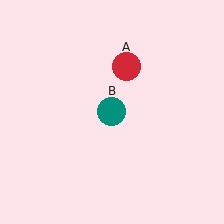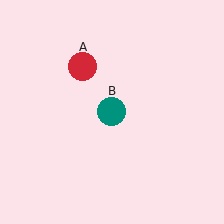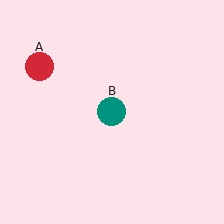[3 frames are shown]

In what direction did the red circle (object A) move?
The red circle (object A) moved left.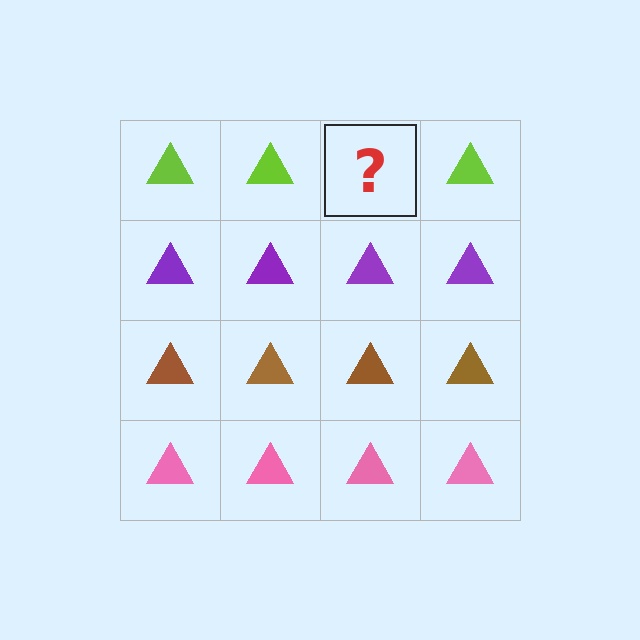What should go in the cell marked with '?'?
The missing cell should contain a lime triangle.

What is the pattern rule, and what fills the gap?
The rule is that each row has a consistent color. The gap should be filled with a lime triangle.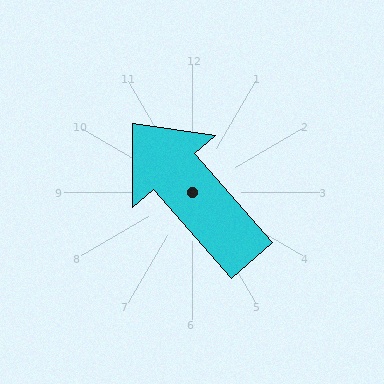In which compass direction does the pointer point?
Northwest.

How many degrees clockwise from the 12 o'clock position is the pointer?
Approximately 319 degrees.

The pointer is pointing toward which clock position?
Roughly 11 o'clock.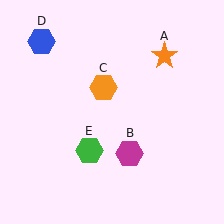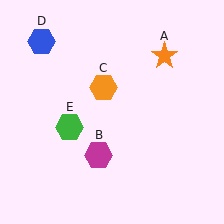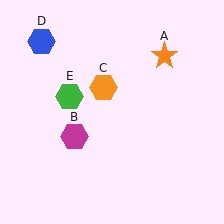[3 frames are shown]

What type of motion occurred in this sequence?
The magenta hexagon (object B), green hexagon (object E) rotated clockwise around the center of the scene.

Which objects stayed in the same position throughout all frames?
Orange star (object A) and orange hexagon (object C) and blue hexagon (object D) remained stationary.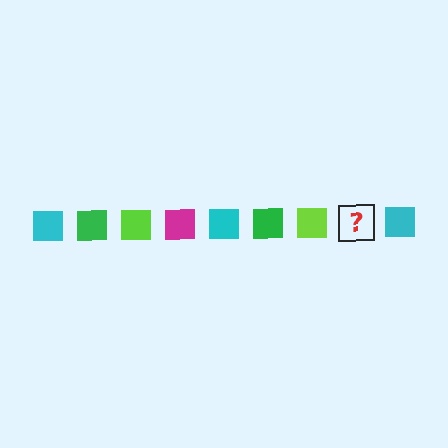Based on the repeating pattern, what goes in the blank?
The blank should be a magenta square.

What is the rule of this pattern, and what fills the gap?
The rule is that the pattern cycles through cyan, green, lime, magenta squares. The gap should be filled with a magenta square.